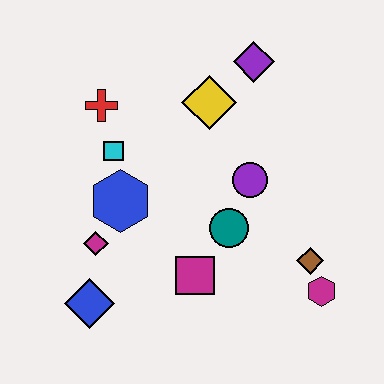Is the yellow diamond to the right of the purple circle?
No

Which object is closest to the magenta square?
The teal circle is closest to the magenta square.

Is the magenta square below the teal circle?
Yes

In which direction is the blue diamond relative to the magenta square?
The blue diamond is to the left of the magenta square.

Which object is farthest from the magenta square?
The purple diamond is farthest from the magenta square.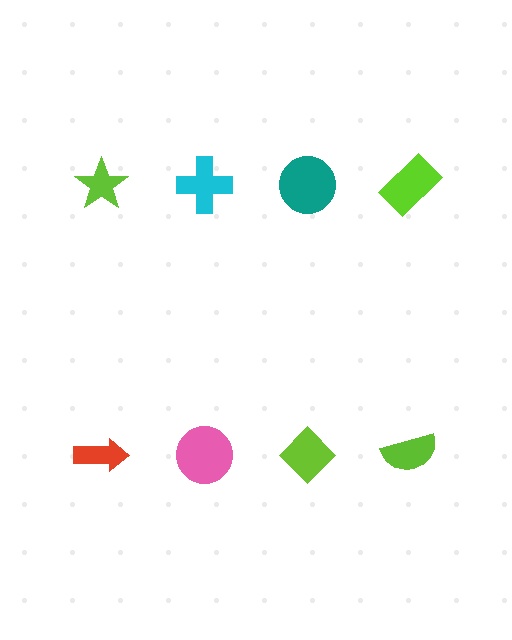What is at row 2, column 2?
A pink circle.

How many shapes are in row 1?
4 shapes.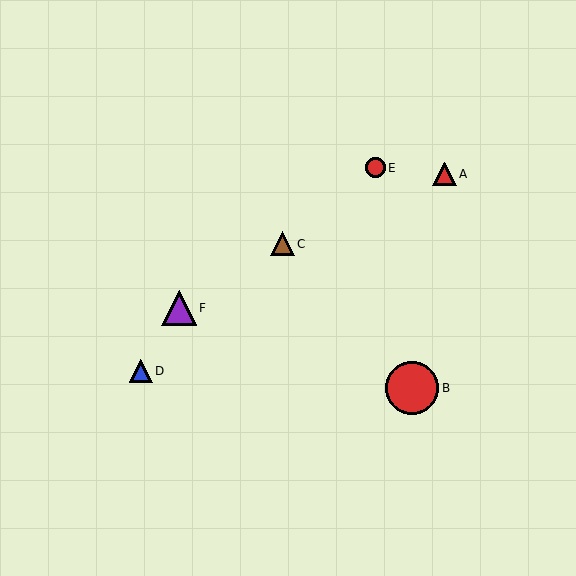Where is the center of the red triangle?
The center of the red triangle is at (444, 174).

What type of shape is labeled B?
Shape B is a red circle.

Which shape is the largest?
The red circle (labeled B) is the largest.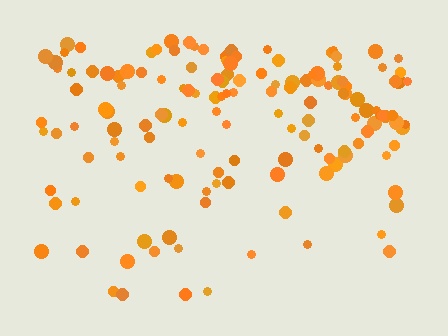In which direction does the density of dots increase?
From bottom to top, with the top side densest.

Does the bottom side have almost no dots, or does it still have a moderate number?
Still a moderate number, just noticeably fewer than the top.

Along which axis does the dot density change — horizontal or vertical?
Vertical.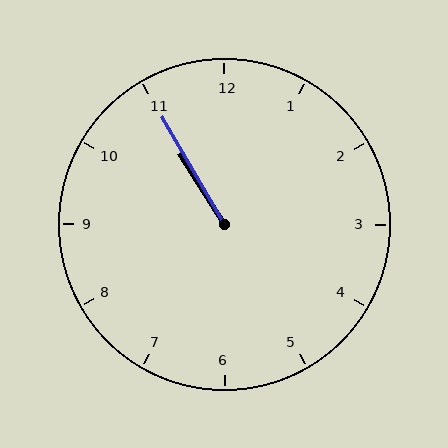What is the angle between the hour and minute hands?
Approximately 2 degrees.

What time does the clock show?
10:55.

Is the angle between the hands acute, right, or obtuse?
It is acute.